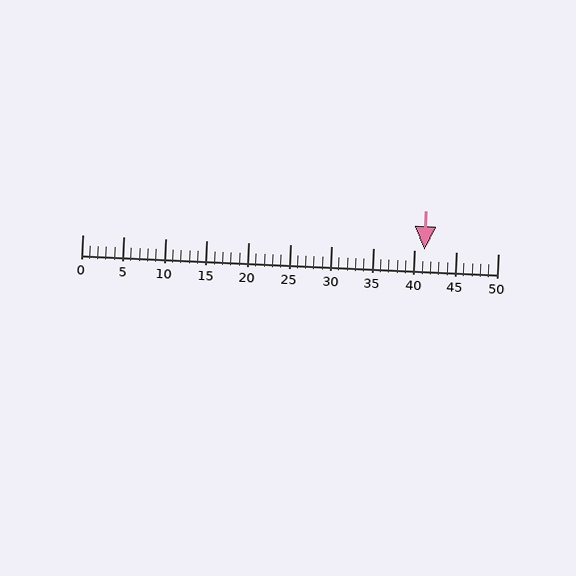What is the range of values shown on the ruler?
The ruler shows values from 0 to 50.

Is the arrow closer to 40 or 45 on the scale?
The arrow is closer to 40.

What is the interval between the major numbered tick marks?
The major tick marks are spaced 5 units apart.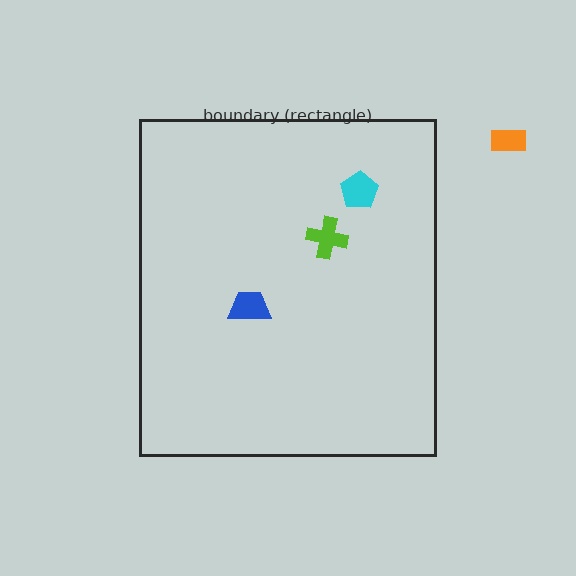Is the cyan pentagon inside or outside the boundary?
Inside.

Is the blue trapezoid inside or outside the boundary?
Inside.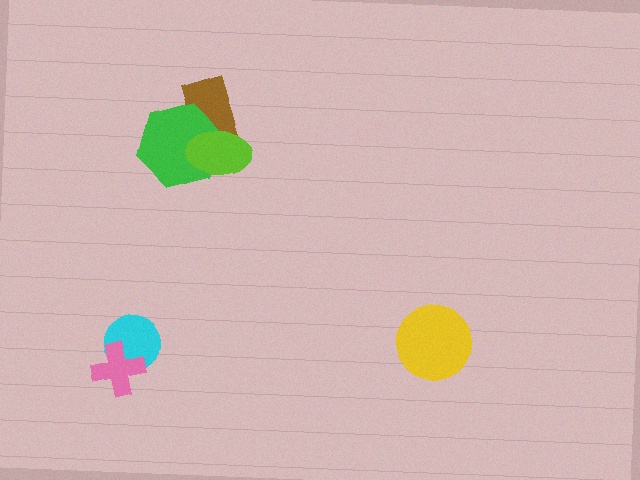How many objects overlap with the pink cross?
1 object overlaps with the pink cross.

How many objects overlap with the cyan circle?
1 object overlaps with the cyan circle.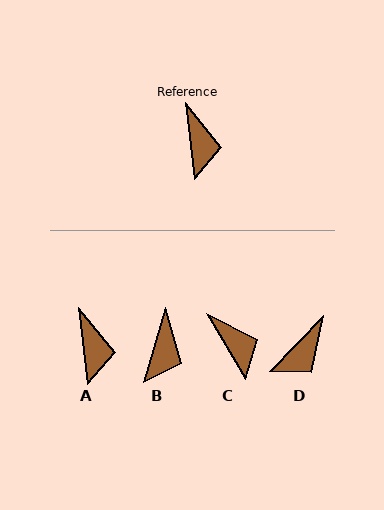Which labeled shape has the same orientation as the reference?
A.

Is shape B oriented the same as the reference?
No, it is off by about 23 degrees.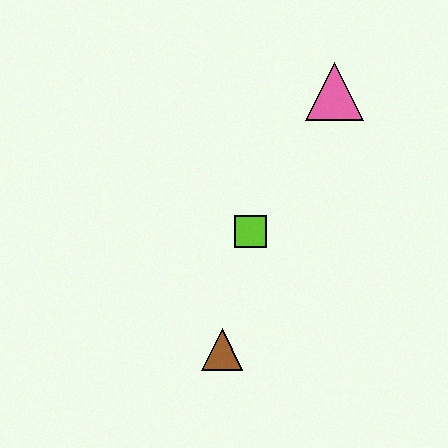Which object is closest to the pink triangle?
The lime square is closest to the pink triangle.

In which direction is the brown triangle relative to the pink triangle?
The brown triangle is below the pink triangle.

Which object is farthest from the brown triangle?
The pink triangle is farthest from the brown triangle.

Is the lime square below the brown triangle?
No